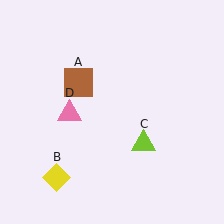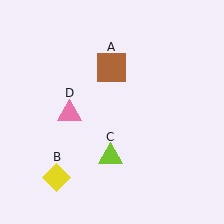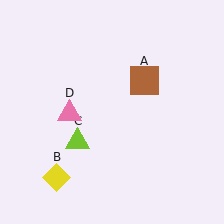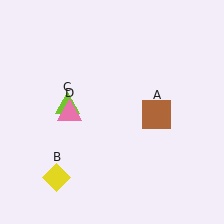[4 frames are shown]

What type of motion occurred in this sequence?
The brown square (object A), lime triangle (object C) rotated clockwise around the center of the scene.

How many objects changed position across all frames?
2 objects changed position: brown square (object A), lime triangle (object C).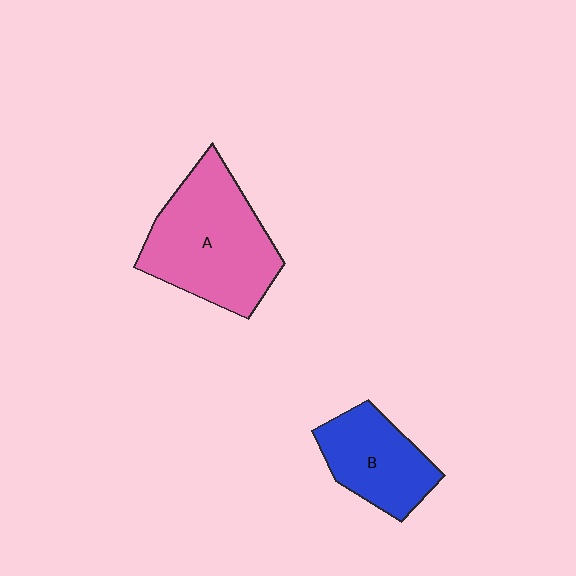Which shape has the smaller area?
Shape B (blue).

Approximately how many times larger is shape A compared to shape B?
Approximately 1.6 times.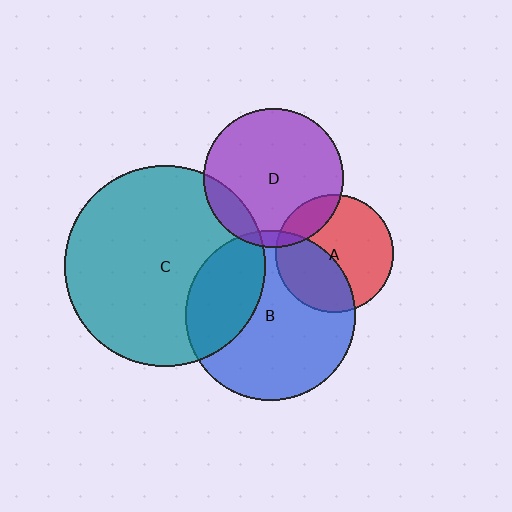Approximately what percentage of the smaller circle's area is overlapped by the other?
Approximately 40%.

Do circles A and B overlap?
Yes.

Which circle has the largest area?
Circle C (teal).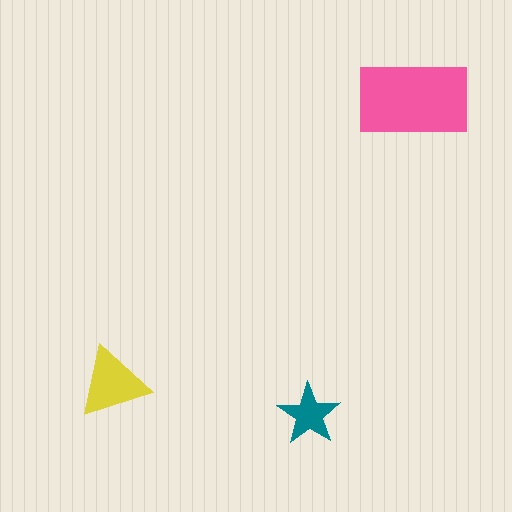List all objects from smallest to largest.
The teal star, the yellow triangle, the pink rectangle.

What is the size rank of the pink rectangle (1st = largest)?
1st.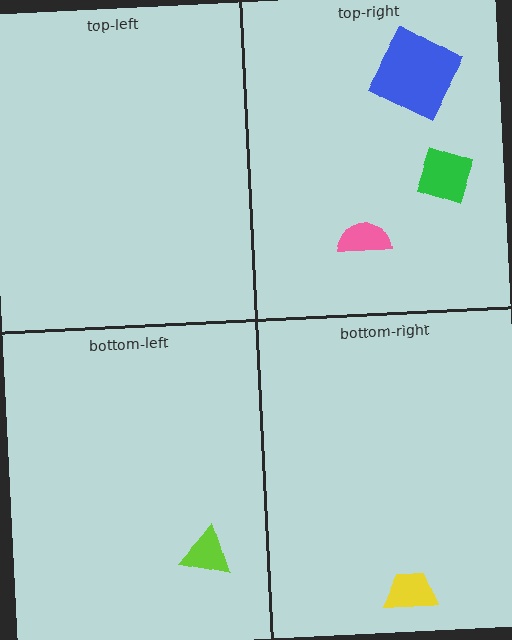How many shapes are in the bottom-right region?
1.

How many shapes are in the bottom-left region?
1.